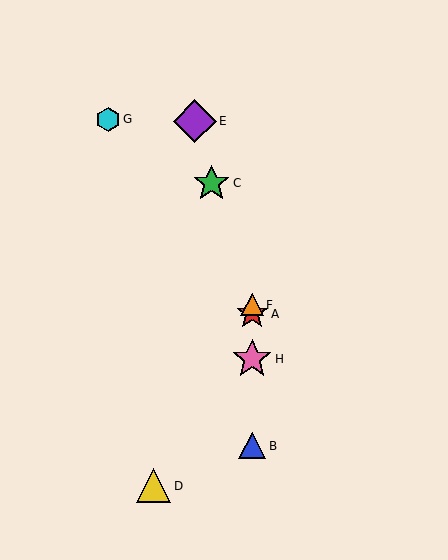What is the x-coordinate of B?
Object B is at x≈252.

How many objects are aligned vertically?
4 objects (A, B, F, H) are aligned vertically.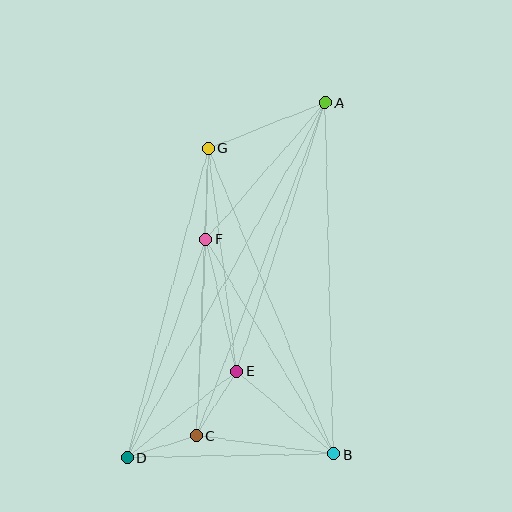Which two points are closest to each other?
Points C and D are closest to each other.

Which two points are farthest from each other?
Points A and D are farthest from each other.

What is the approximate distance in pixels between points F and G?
The distance between F and G is approximately 91 pixels.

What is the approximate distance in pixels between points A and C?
The distance between A and C is approximately 357 pixels.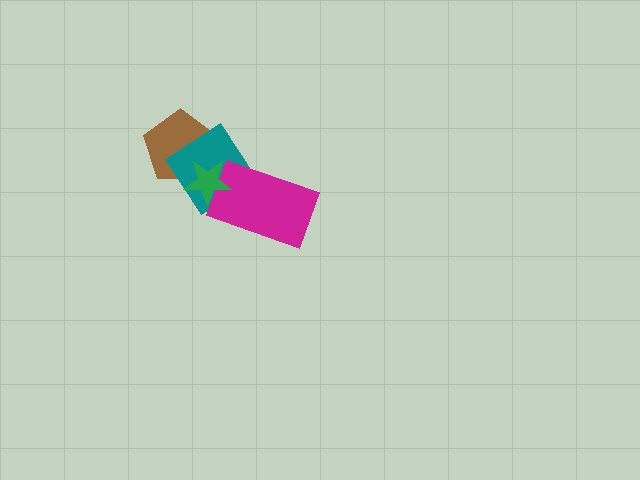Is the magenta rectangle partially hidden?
Yes, it is partially covered by another shape.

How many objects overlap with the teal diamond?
3 objects overlap with the teal diamond.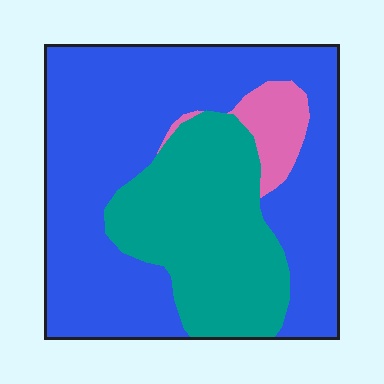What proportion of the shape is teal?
Teal covers about 30% of the shape.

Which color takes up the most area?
Blue, at roughly 60%.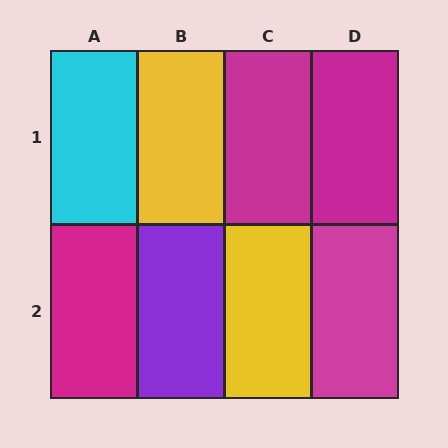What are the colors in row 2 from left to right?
Magenta, purple, yellow, magenta.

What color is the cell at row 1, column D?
Magenta.